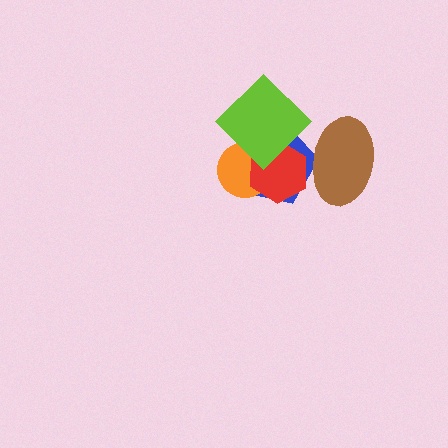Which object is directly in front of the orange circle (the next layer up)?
The red hexagon is directly in front of the orange circle.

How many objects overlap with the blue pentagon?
4 objects overlap with the blue pentagon.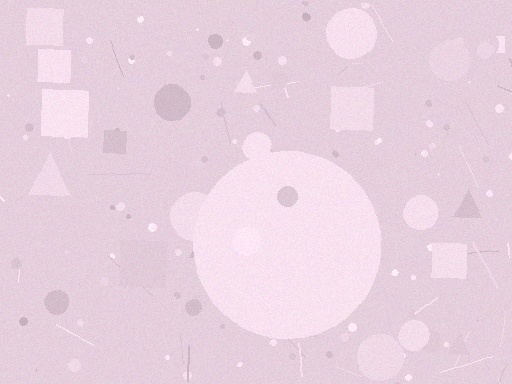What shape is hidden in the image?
A circle is hidden in the image.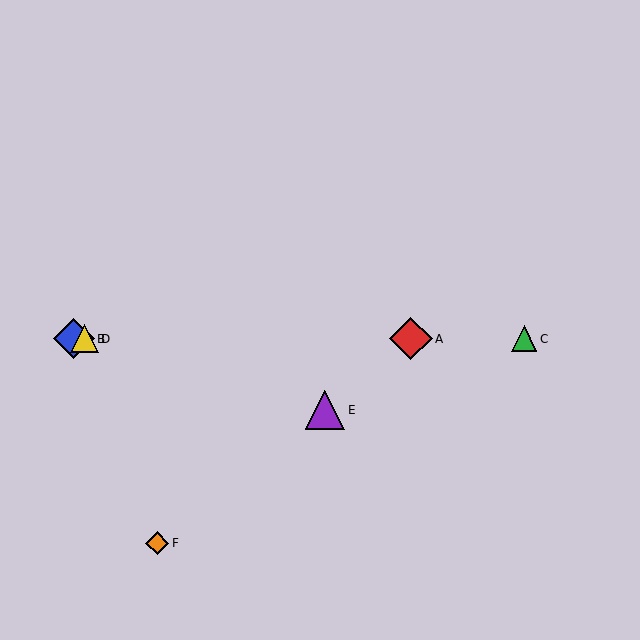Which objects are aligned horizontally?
Objects A, B, C, D are aligned horizontally.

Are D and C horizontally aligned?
Yes, both are at y≈339.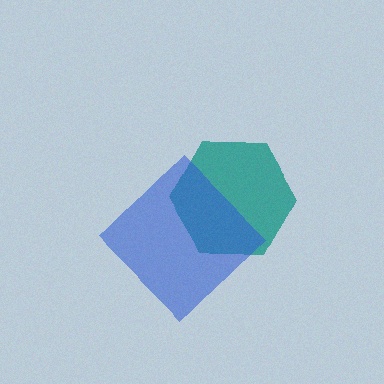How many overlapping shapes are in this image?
There are 2 overlapping shapes in the image.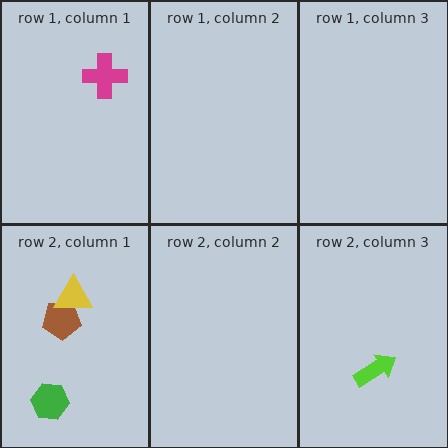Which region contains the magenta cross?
The row 1, column 1 region.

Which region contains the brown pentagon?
The row 2, column 1 region.